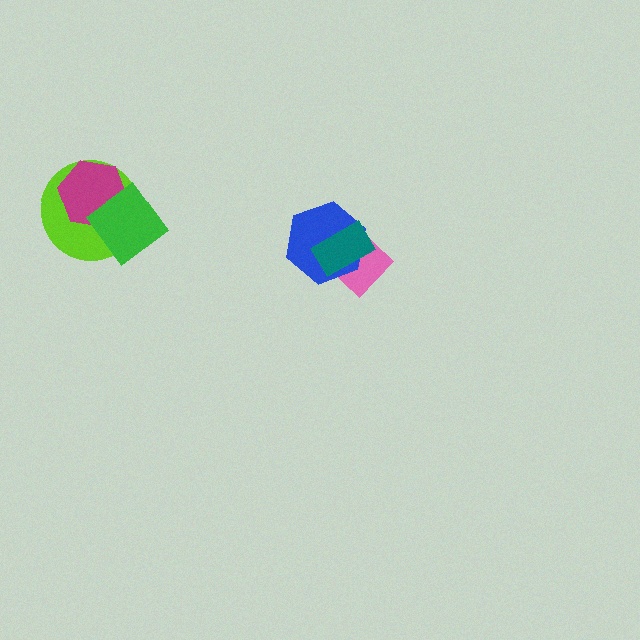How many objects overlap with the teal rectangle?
2 objects overlap with the teal rectangle.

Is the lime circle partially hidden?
Yes, it is partially covered by another shape.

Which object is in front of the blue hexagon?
The teal rectangle is in front of the blue hexagon.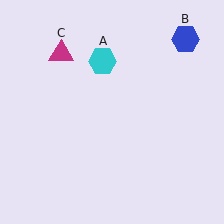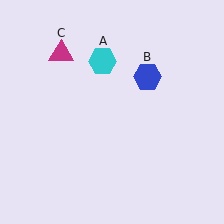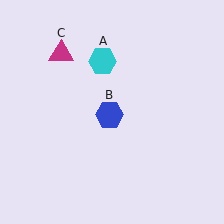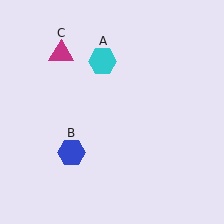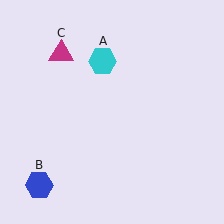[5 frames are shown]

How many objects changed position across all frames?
1 object changed position: blue hexagon (object B).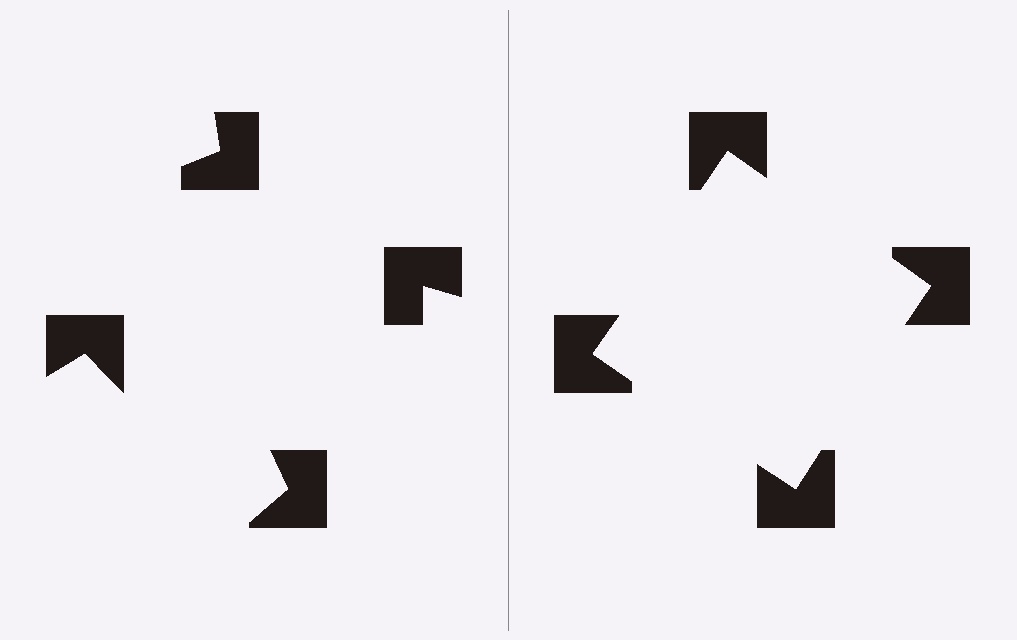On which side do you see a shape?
An illusory square appears on the right side. On the left side the wedge cuts are rotated, so no coherent shape forms.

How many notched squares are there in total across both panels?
8 — 4 on each side.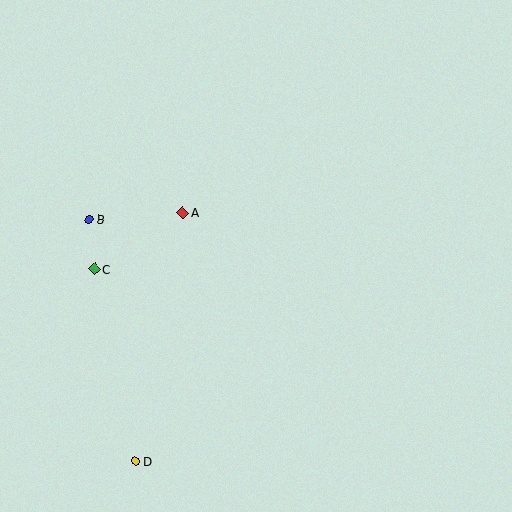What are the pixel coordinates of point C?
Point C is at (94, 269).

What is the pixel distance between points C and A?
The distance between C and A is 105 pixels.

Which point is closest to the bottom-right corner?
Point D is closest to the bottom-right corner.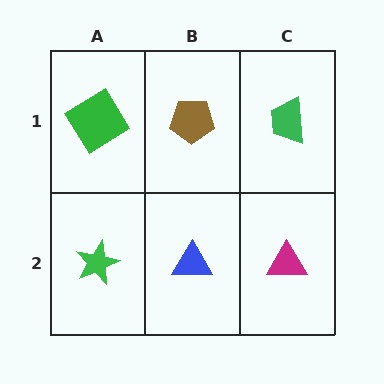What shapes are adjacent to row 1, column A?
A green star (row 2, column A), a brown pentagon (row 1, column B).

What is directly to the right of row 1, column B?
A green trapezoid.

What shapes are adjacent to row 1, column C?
A magenta triangle (row 2, column C), a brown pentagon (row 1, column B).